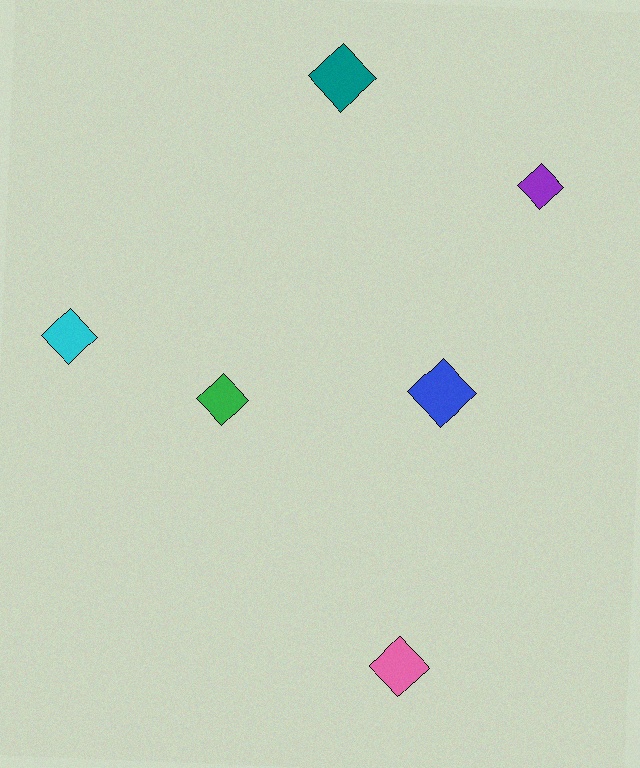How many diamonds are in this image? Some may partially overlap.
There are 6 diamonds.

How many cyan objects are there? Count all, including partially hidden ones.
There is 1 cyan object.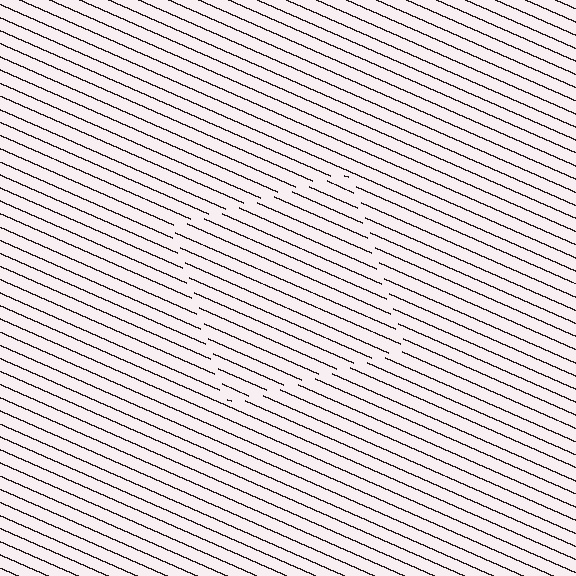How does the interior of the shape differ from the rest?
The interior of the shape contains the same grating, shifted by half a period — the contour is defined by the phase discontinuity where line-ends from the inner and outer gratings abut.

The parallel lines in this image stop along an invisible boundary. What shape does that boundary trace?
An illusory square. The interior of the shape contains the same grating, shifted by half a period — the contour is defined by the phase discontinuity where line-ends from the inner and outer gratings abut.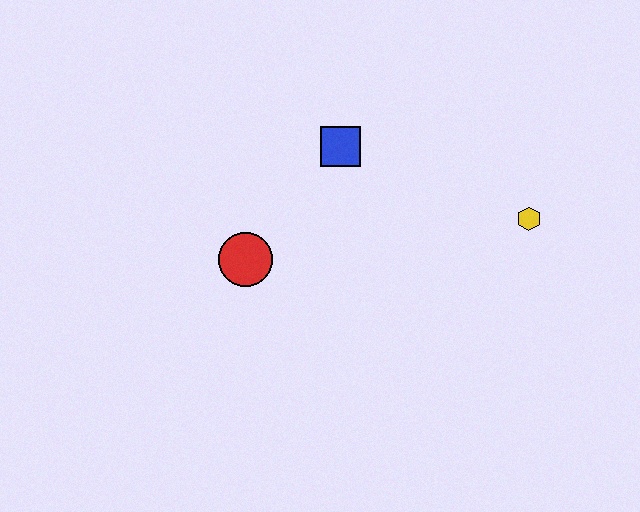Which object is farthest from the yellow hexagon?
The red circle is farthest from the yellow hexagon.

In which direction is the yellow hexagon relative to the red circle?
The yellow hexagon is to the right of the red circle.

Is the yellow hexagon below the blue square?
Yes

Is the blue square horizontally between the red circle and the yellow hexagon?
Yes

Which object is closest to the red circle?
The blue square is closest to the red circle.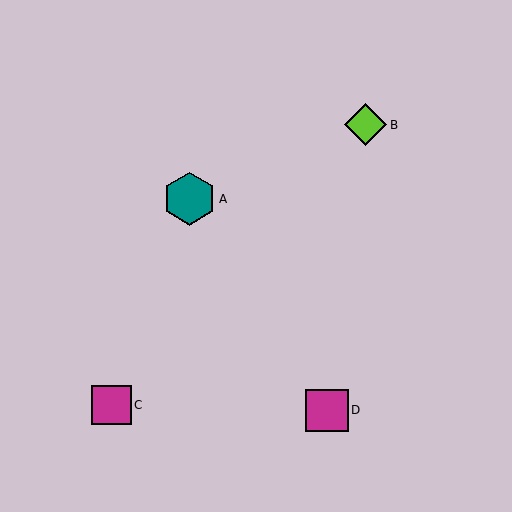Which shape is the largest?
The teal hexagon (labeled A) is the largest.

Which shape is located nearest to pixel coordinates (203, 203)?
The teal hexagon (labeled A) at (190, 199) is nearest to that location.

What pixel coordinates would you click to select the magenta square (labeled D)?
Click at (327, 410) to select the magenta square D.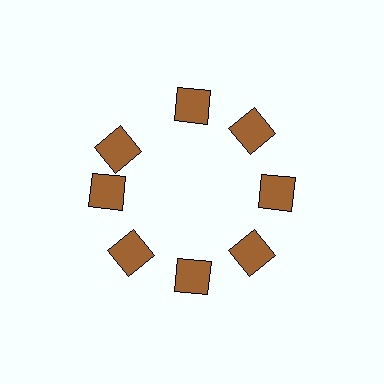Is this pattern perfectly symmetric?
No. The 8 brown squares are arranged in a ring, but one element near the 10 o'clock position is rotated out of alignment along the ring, breaking the 8-fold rotational symmetry.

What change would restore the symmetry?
The symmetry would be restored by rotating it back into even spacing with its neighbors so that all 8 squares sit at equal angles and equal distance from the center.